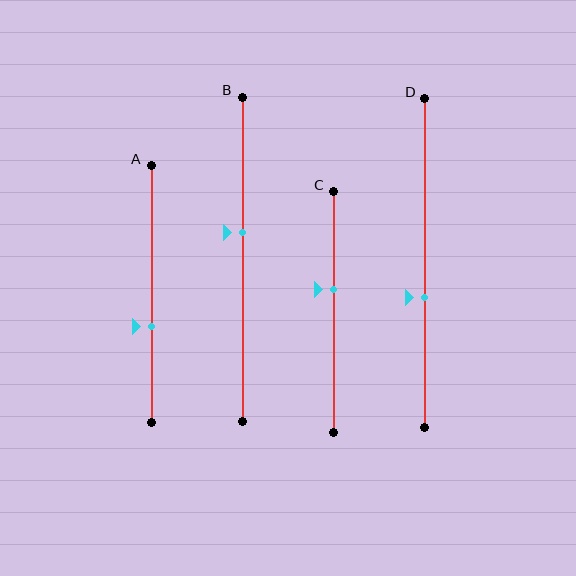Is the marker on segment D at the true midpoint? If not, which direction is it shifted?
No, the marker on segment D is shifted downward by about 10% of the segment length.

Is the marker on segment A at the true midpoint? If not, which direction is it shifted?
No, the marker on segment A is shifted downward by about 13% of the segment length.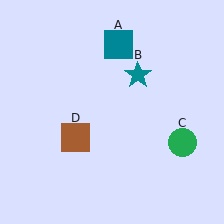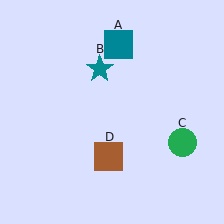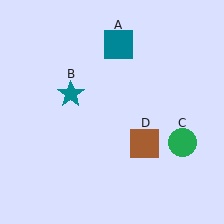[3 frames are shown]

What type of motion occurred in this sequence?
The teal star (object B), brown square (object D) rotated counterclockwise around the center of the scene.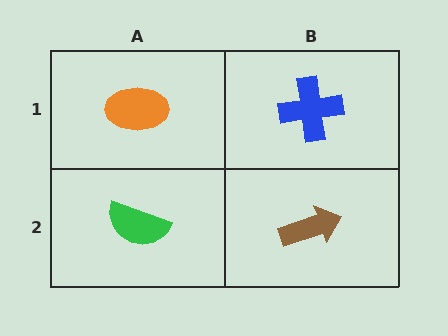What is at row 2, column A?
A green semicircle.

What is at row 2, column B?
A brown arrow.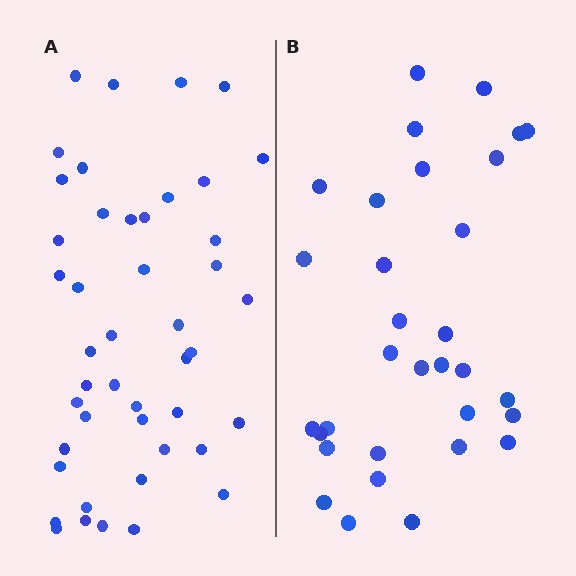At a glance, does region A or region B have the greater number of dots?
Region A (the left region) has more dots.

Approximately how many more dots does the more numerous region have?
Region A has approximately 15 more dots than region B.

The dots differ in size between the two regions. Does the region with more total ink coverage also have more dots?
No. Region B has more total ink coverage because its dots are larger, but region A actually contains more individual dots. Total area can be misleading — the number of items is what matters here.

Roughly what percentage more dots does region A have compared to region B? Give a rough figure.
About 40% more.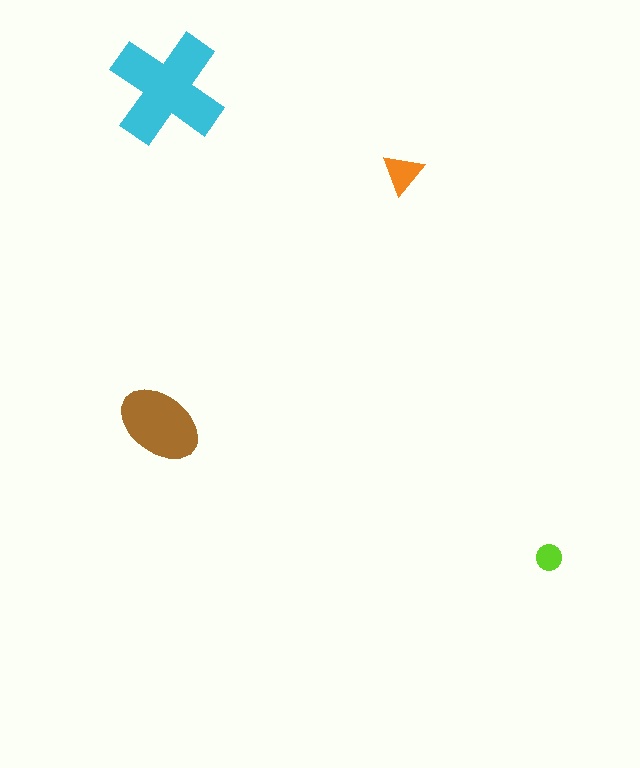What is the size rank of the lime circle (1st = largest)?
4th.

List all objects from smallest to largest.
The lime circle, the orange triangle, the brown ellipse, the cyan cross.